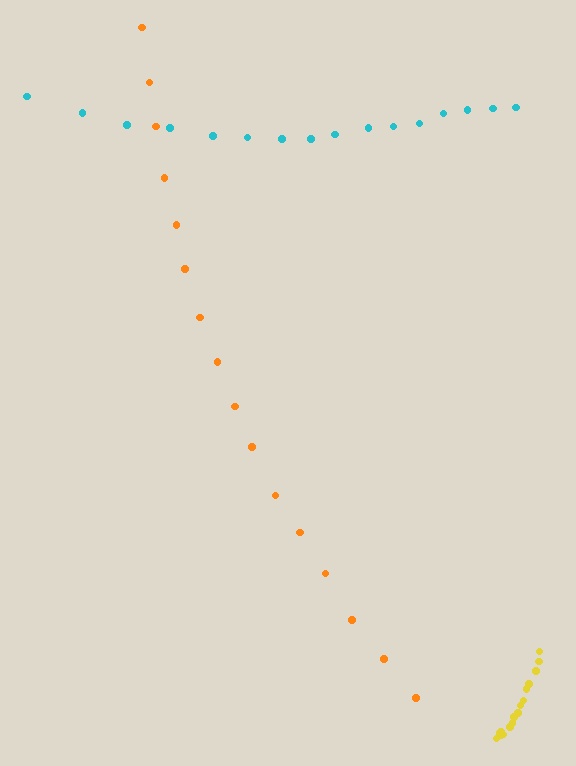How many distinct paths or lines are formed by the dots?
There are 3 distinct paths.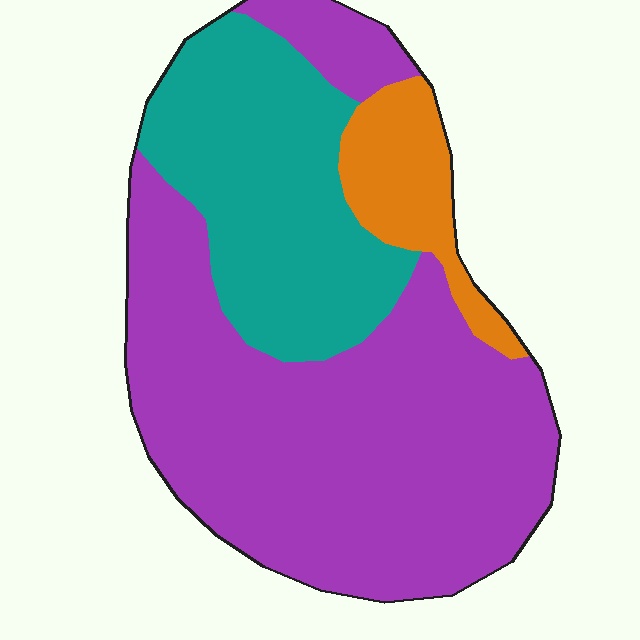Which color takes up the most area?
Purple, at roughly 60%.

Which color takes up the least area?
Orange, at roughly 10%.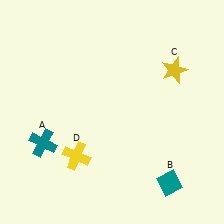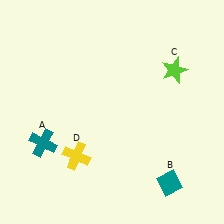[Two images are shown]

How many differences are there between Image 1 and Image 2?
There is 1 difference between the two images.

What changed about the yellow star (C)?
In Image 1, C is yellow. In Image 2, it changed to lime.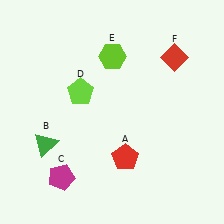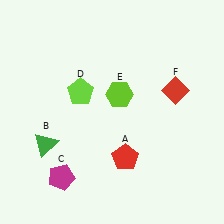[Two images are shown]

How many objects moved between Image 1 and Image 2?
2 objects moved between the two images.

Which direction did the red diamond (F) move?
The red diamond (F) moved down.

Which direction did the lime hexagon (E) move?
The lime hexagon (E) moved down.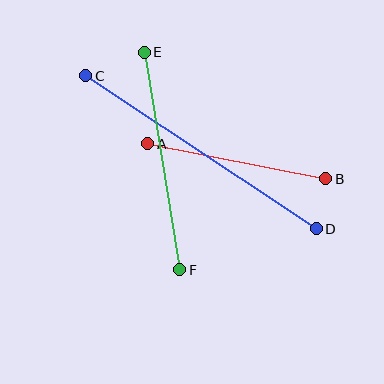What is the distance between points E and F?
The distance is approximately 221 pixels.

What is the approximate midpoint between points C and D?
The midpoint is at approximately (201, 152) pixels.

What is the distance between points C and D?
The distance is approximately 276 pixels.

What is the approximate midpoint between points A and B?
The midpoint is at approximately (237, 161) pixels.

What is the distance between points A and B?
The distance is approximately 182 pixels.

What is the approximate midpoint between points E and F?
The midpoint is at approximately (162, 161) pixels.